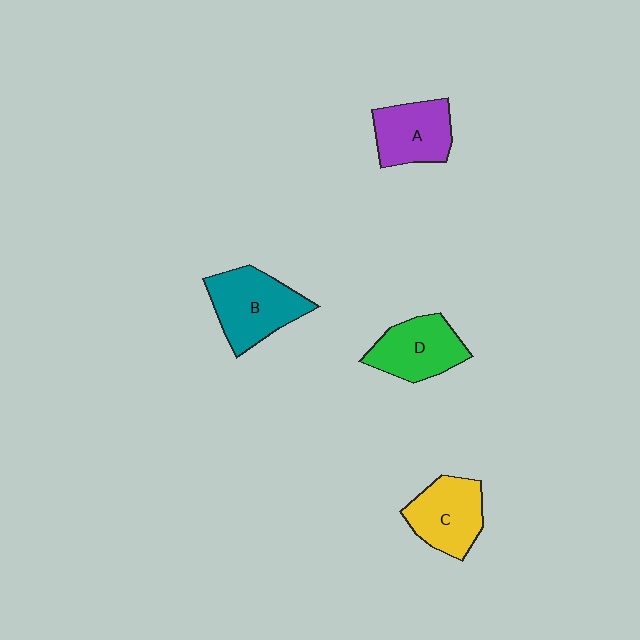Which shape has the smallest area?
Shape A (purple).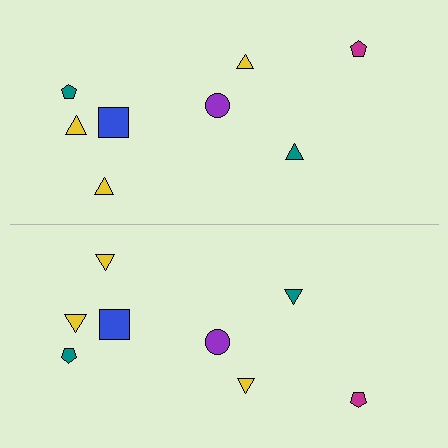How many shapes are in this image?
There are 16 shapes in this image.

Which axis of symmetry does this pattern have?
The pattern has a horizontal axis of symmetry running through the center of the image.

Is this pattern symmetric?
Yes, this pattern has bilateral (reflection) symmetry.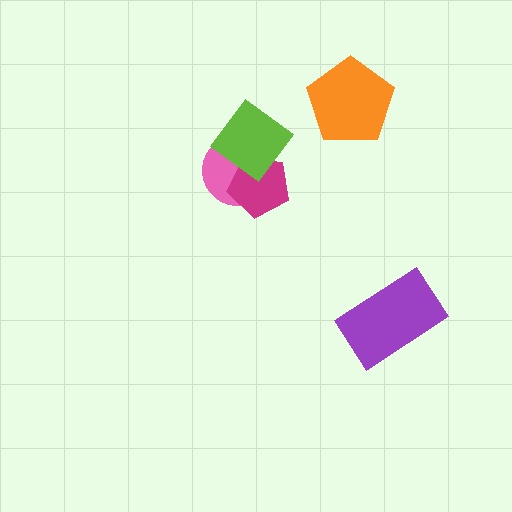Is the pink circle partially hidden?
Yes, it is partially covered by another shape.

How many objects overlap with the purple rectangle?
0 objects overlap with the purple rectangle.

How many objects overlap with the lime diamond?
2 objects overlap with the lime diamond.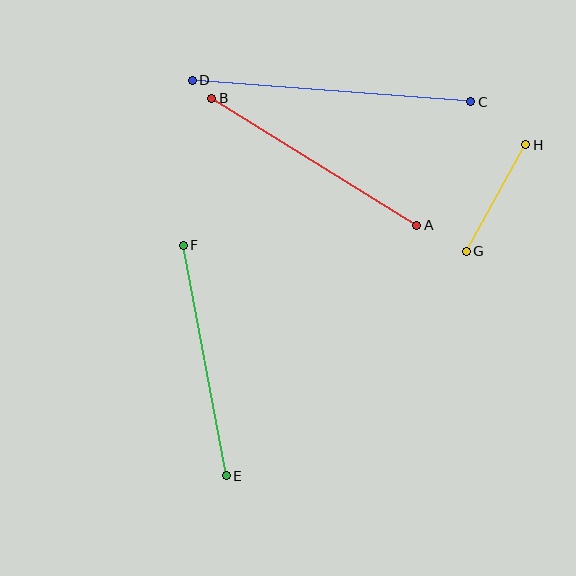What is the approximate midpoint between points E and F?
The midpoint is at approximately (205, 360) pixels.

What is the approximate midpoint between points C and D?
The midpoint is at approximately (331, 91) pixels.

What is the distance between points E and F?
The distance is approximately 235 pixels.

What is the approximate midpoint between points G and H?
The midpoint is at approximately (496, 198) pixels.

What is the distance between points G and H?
The distance is approximately 122 pixels.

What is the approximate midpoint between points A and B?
The midpoint is at approximately (314, 162) pixels.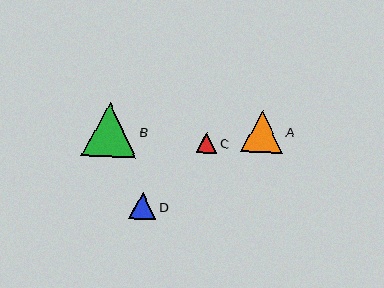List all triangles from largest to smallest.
From largest to smallest: B, A, D, C.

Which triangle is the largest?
Triangle B is the largest with a size of approximately 55 pixels.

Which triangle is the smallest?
Triangle C is the smallest with a size of approximately 21 pixels.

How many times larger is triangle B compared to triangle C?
Triangle B is approximately 2.7 times the size of triangle C.